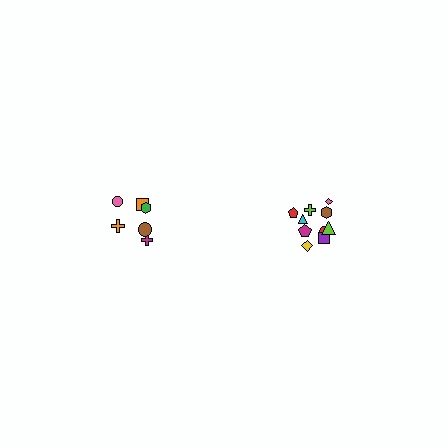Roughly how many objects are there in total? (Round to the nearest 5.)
Roughly 15 objects in total.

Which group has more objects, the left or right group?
The right group.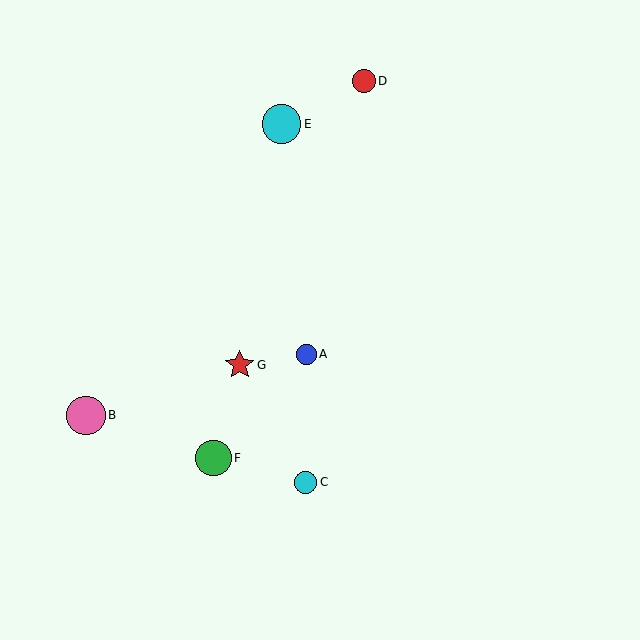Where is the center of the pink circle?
The center of the pink circle is at (86, 415).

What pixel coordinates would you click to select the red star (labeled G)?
Click at (240, 365) to select the red star G.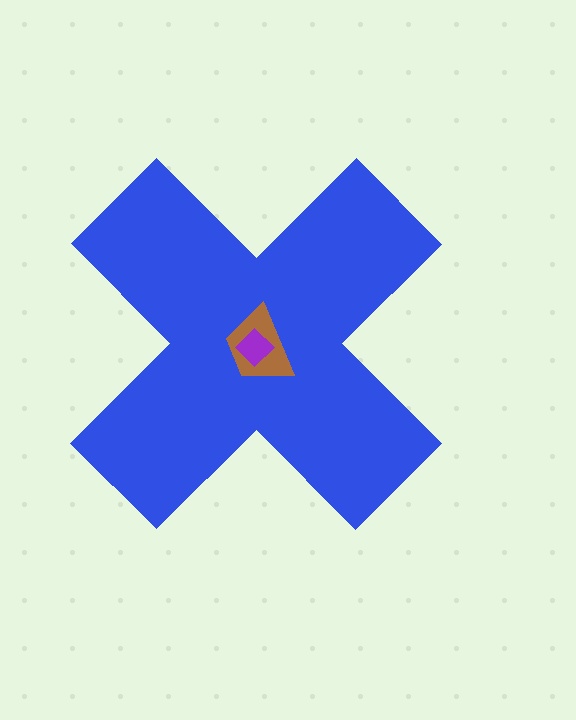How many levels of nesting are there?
3.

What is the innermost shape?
The purple diamond.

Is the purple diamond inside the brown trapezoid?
Yes.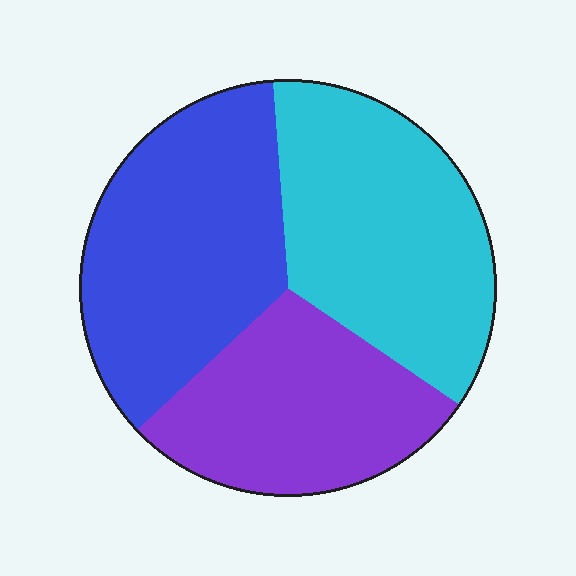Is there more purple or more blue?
Blue.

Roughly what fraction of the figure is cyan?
Cyan takes up between a quarter and a half of the figure.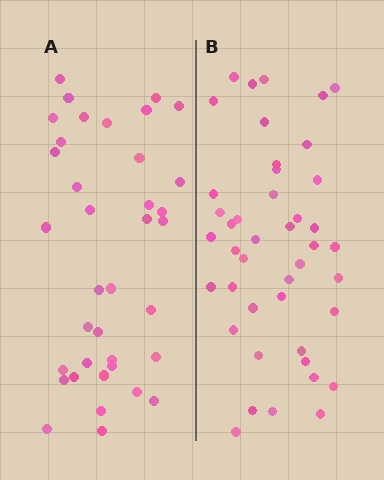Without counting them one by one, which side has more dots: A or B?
Region B (the right region) has more dots.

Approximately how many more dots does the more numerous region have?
Region B has about 6 more dots than region A.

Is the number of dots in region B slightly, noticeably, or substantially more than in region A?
Region B has only slightly more — the two regions are fairly close. The ratio is roughly 1.2 to 1.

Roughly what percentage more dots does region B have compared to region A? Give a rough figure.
About 15% more.